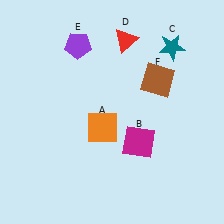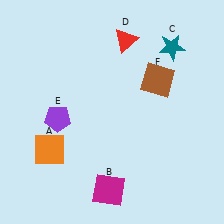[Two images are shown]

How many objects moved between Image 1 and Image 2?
3 objects moved between the two images.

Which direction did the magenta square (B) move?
The magenta square (B) moved down.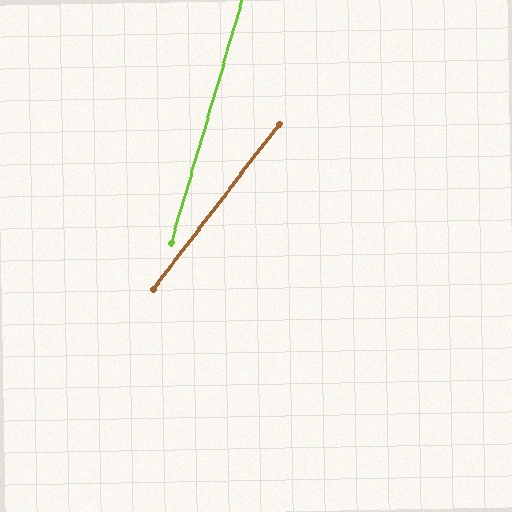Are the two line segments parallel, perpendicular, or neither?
Neither parallel nor perpendicular — they differ by about 21°.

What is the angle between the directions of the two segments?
Approximately 21 degrees.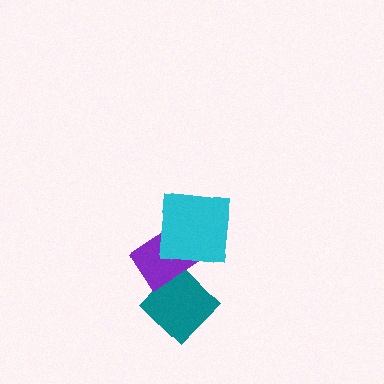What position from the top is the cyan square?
The cyan square is 1st from the top.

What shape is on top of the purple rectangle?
The cyan square is on top of the purple rectangle.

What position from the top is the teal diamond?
The teal diamond is 3rd from the top.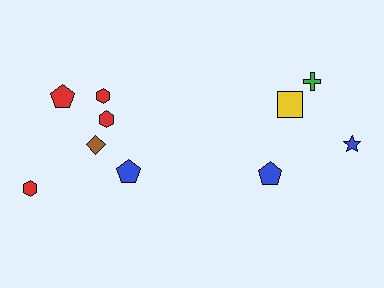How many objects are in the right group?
There are 4 objects.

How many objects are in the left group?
There are 6 objects.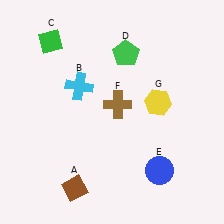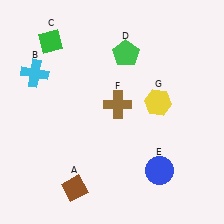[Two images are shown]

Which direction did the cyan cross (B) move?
The cyan cross (B) moved left.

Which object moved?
The cyan cross (B) moved left.